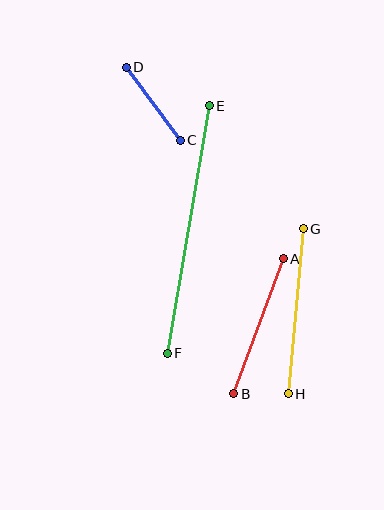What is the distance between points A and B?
The distance is approximately 144 pixels.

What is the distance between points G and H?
The distance is approximately 166 pixels.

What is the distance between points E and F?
The distance is approximately 251 pixels.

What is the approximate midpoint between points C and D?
The midpoint is at approximately (153, 104) pixels.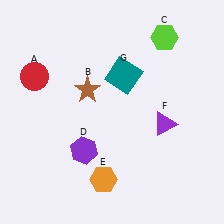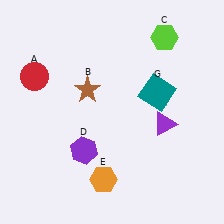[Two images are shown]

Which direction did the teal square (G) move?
The teal square (G) moved right.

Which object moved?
The teal square (G) moved right.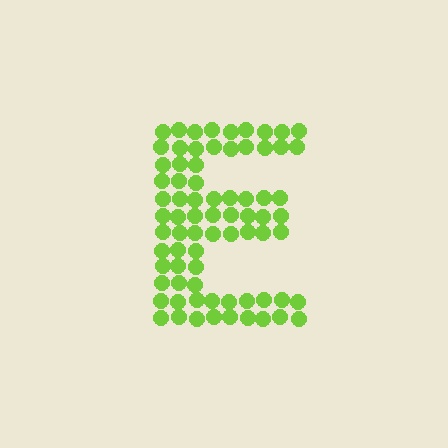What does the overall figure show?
The overall figure shows the letter E.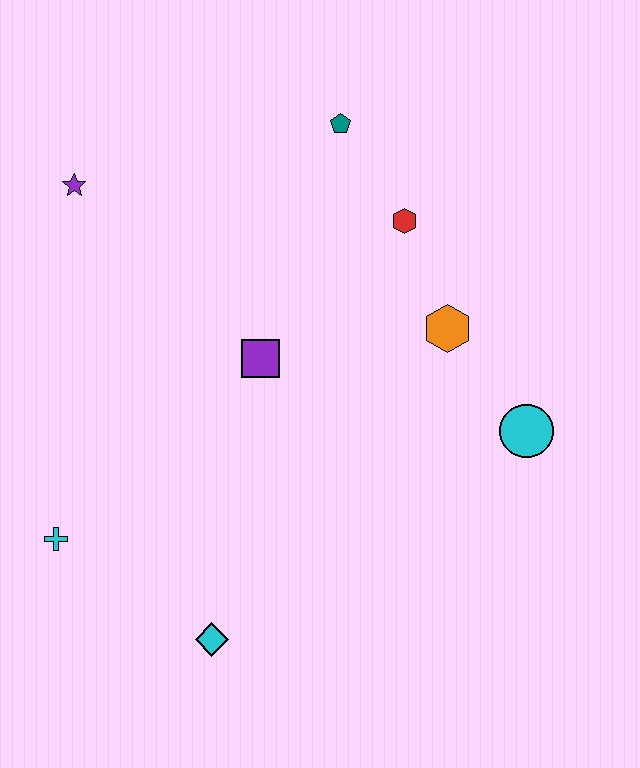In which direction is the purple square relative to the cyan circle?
The purple square is to the left of the cyan circle.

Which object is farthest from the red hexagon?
The cyan cross is farthest from the red hexagon.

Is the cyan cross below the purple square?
Yes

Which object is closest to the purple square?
The orange hexagon is closest to the purple square.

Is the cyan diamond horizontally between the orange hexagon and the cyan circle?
No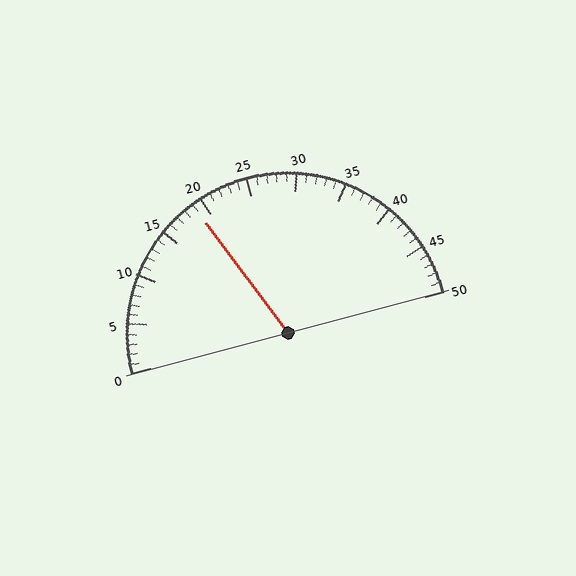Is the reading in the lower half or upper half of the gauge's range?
The reading is in the lower half of the range (0 to 50).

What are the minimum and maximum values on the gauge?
The gauge ranges from 0 to 50.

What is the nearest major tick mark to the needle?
The nearest major tick mark is 20.